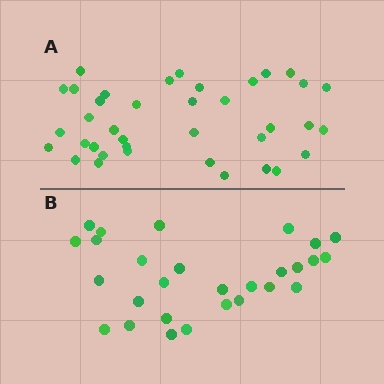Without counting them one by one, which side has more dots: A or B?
Region A (the top region) has more dots.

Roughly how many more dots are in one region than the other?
Region A has roughly 10 or so more dots than region B.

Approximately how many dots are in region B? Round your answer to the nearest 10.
About 30 dots. (The exact count is 28, which rounds to 30.)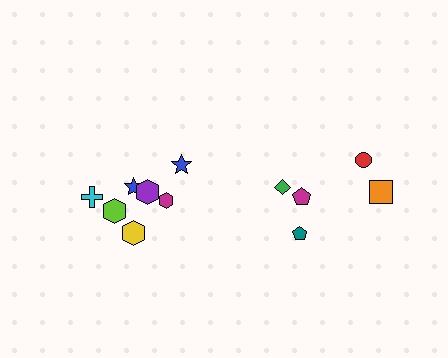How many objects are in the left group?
There are 8 objects.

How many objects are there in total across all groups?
There are 13 objects.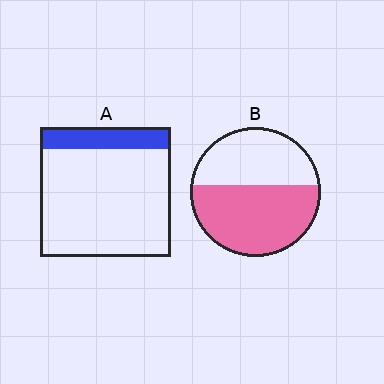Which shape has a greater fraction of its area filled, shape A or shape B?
Shape B.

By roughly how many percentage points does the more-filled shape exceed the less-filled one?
By roughly 40 percentage points (B over A).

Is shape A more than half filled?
No.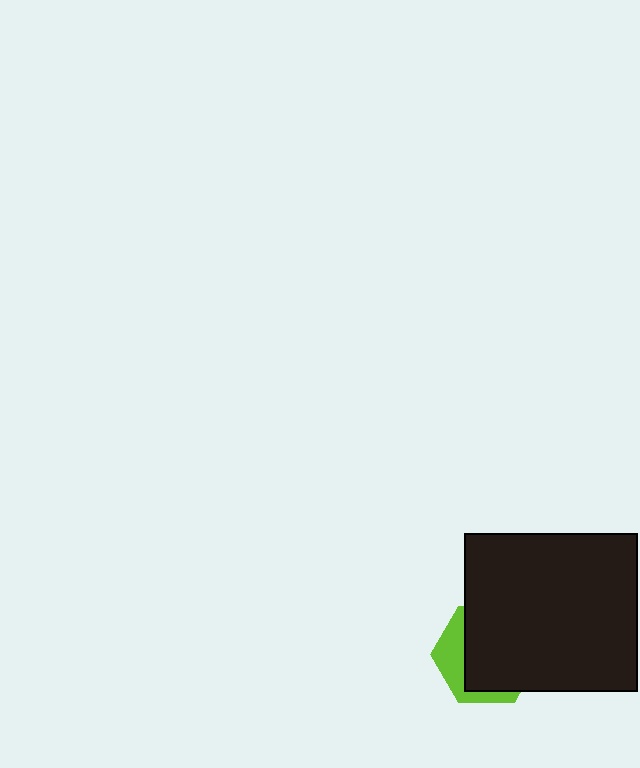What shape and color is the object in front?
The object in front is a black rectangle.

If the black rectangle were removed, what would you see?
You would see the complete lime hexagon.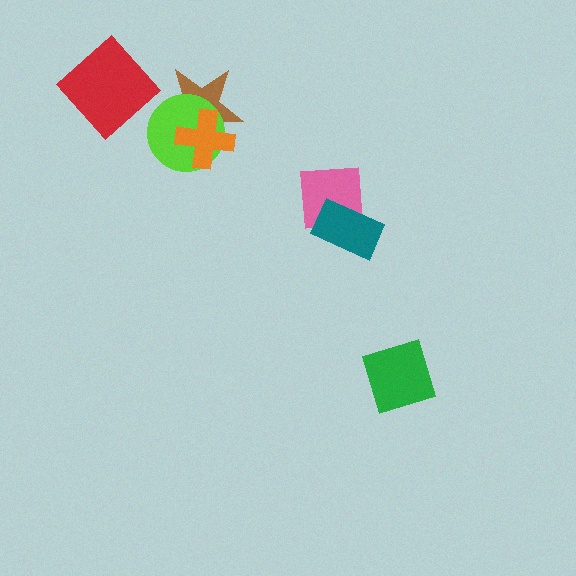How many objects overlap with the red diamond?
0 objects overlap with the red diamond.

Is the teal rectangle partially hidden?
No, no other shape covers it.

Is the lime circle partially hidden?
Yes, it is partially covered by another shape.